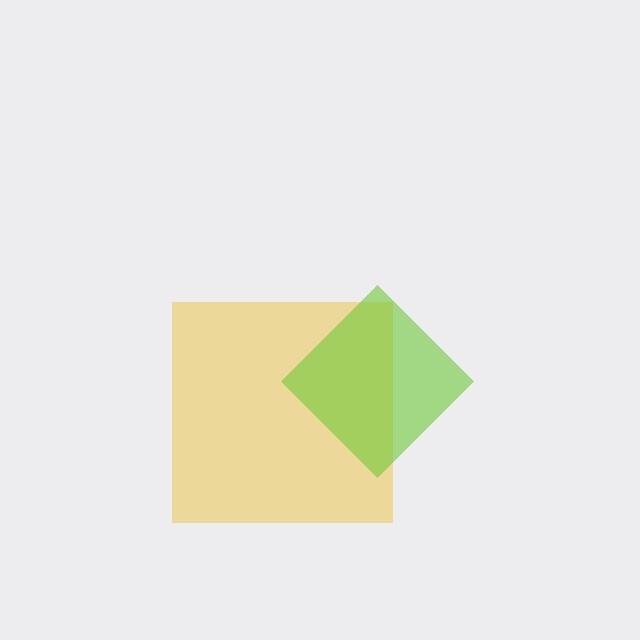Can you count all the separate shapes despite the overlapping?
Yes, there are 2 separate shapes.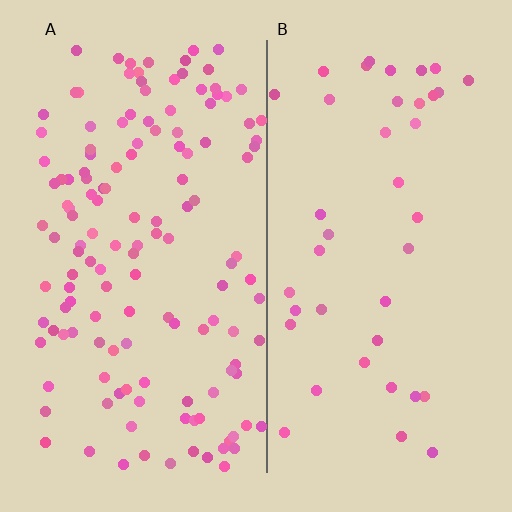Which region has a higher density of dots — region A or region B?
A (the left).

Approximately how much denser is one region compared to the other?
Approximately 3.4× — region A over region B.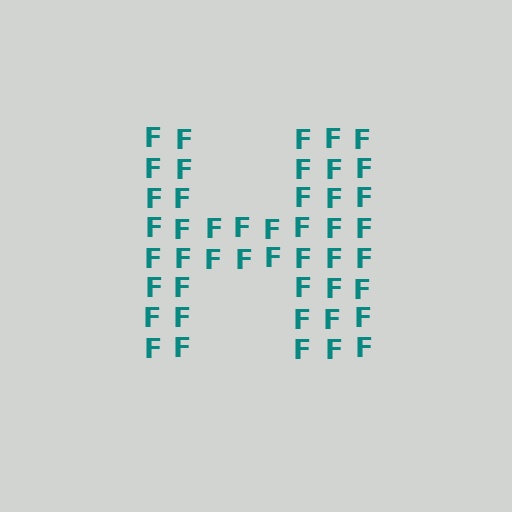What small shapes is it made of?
It is made of small letter F's.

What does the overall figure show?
The overall figure shows the letter H.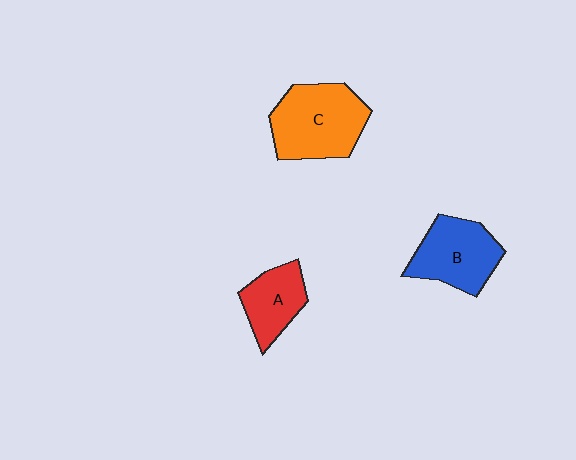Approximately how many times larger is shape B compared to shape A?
Approximately 1.4 times.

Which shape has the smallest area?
Shape A (red).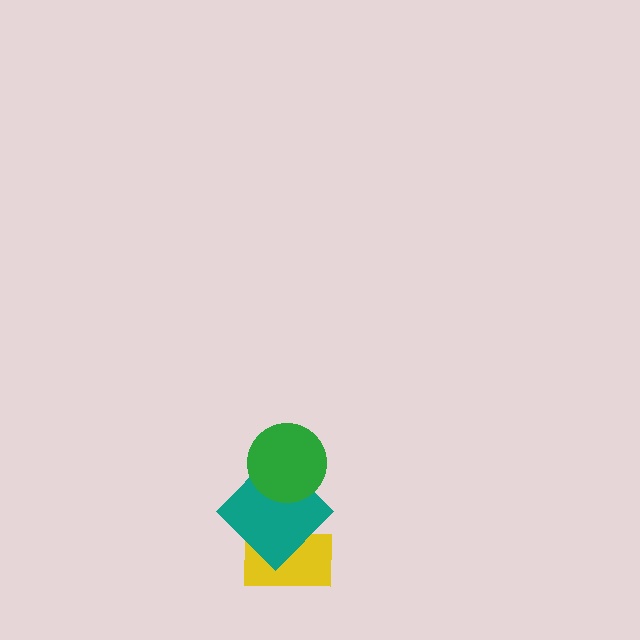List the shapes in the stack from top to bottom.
From top to bottom: the green circle, the teal diamond, the yellow rectangle.